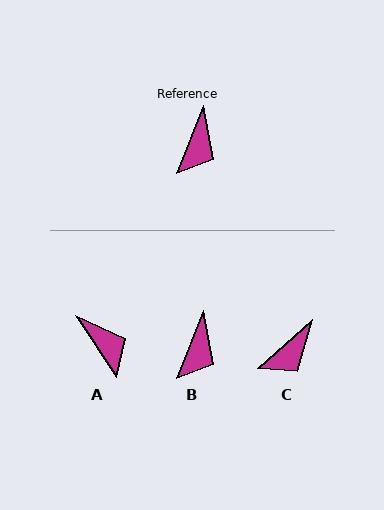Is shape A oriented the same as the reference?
No, it is off by about 55 degrees.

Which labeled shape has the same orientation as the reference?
B.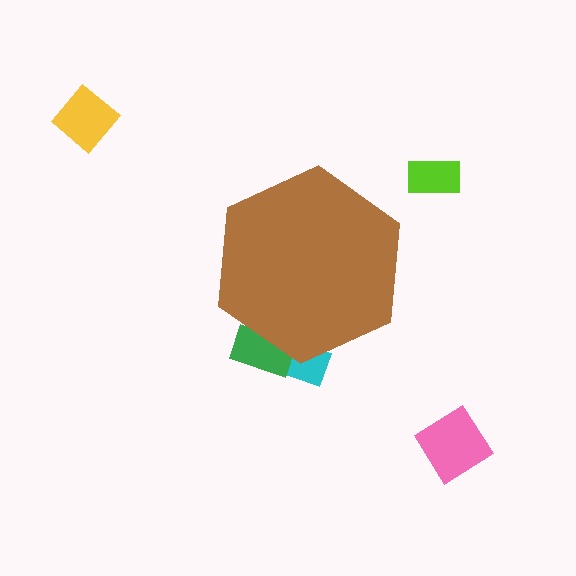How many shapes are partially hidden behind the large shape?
2 shapes are partially hidden.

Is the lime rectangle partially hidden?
No, the lime rectangle is fully visible.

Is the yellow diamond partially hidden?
No, the yellow diamond is fully visible.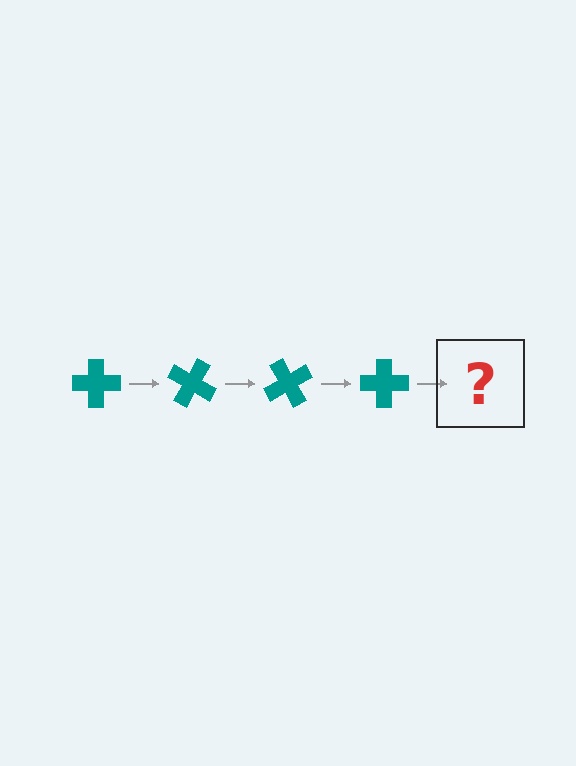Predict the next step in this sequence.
The next step is a teal cross rotated 120 degrees.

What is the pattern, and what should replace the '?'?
The pattern is that the cross rotates 30 degrees each step. The '?' should be a teal cross rotated 120 degrees.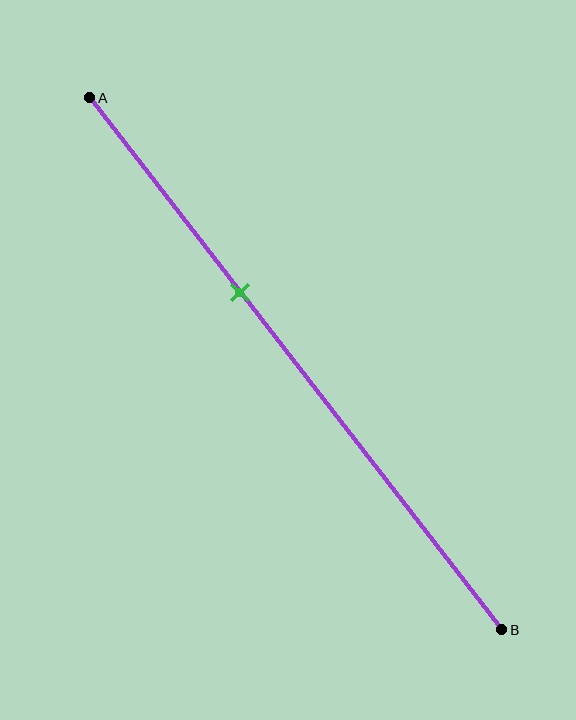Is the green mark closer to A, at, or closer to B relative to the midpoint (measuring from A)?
The green mark is closer to point A than the midpoint of segment AB.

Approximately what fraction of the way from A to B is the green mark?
The green mark is approximately 35% of the way from A to B.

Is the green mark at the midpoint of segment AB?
No, the mark is at about 35% from A, not at the 50% midpoint.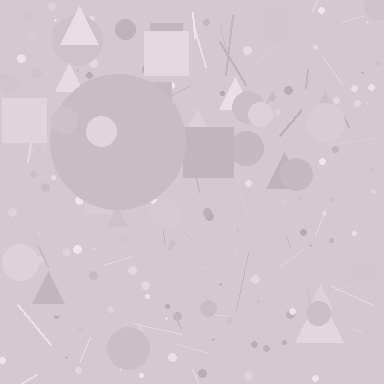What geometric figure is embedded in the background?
A circle is embedded in the background.